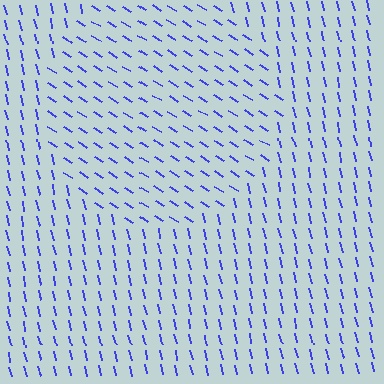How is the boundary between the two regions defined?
The boundary is defined purely by a change in line orientation (approximately 45 degrees difference). All lines are the same color and thickness.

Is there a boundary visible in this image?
Yes, there is a texture boundary formed by a change in line orientation.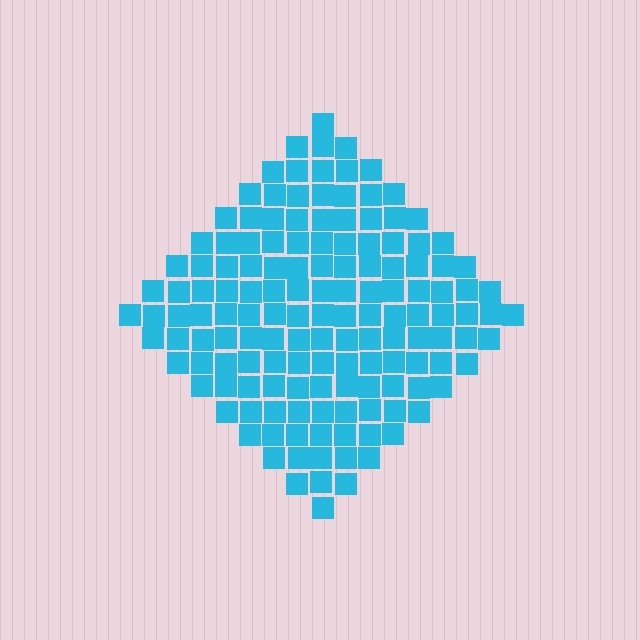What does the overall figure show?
The overall figure shows a diamond.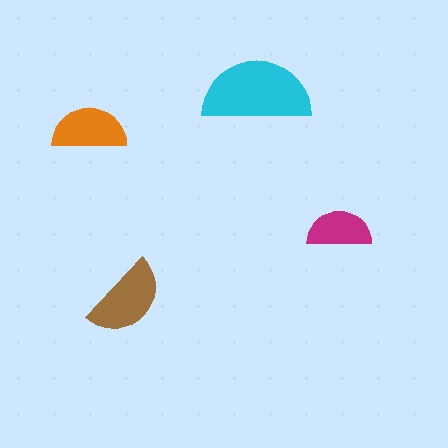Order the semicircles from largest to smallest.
the cyan one, the brown one, the orange one, the magenta one.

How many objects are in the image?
There are 4 objects in the image.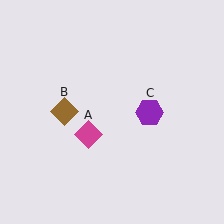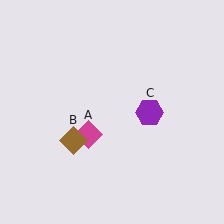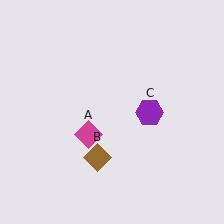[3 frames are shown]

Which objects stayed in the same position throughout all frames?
Magenta diamond (object A) and purple hexagon (object C) remained stationary.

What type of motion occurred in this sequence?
The brown diamond (object B) rotated counterclockwise around the center of the scene.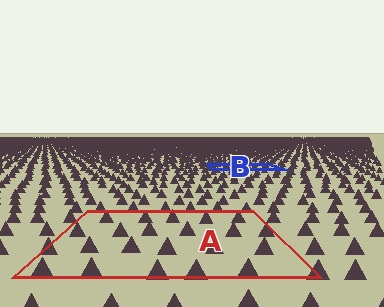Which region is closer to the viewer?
Region A is closer. The texture elements there are larger and more spread out.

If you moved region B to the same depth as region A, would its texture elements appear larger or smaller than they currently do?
They would appear larger. At a closer depth, the same texture elements are projected at a bigger on-screen size.